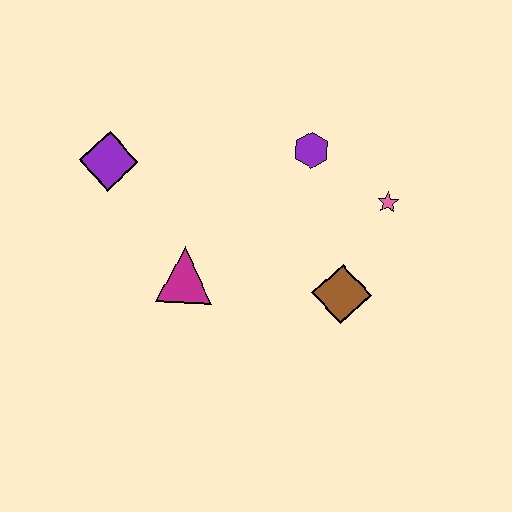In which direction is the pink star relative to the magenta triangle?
The pink star is to the right of the magenta triangle.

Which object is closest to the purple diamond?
The magenta triangle is closest to the purple diamond.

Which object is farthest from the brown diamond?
The purple diamond is farthest from the brown diamond.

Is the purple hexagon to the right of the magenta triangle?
Yes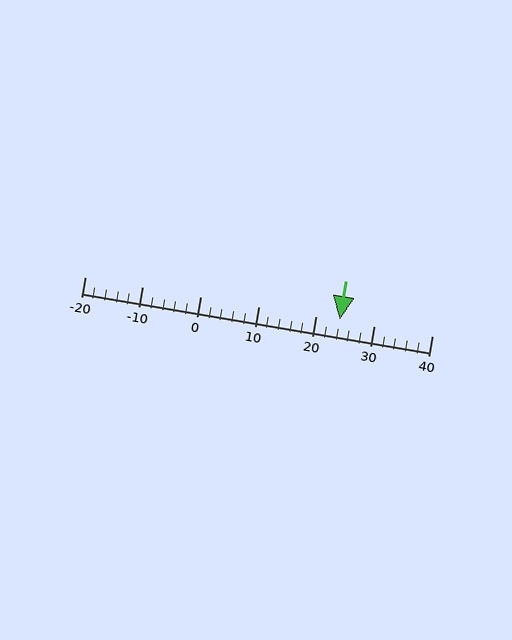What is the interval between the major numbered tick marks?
The major tick marks are spaced 10 units apart.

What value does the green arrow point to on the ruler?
The green arrow points to approximately 24.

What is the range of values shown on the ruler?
The ruler shows values from -20 to 40.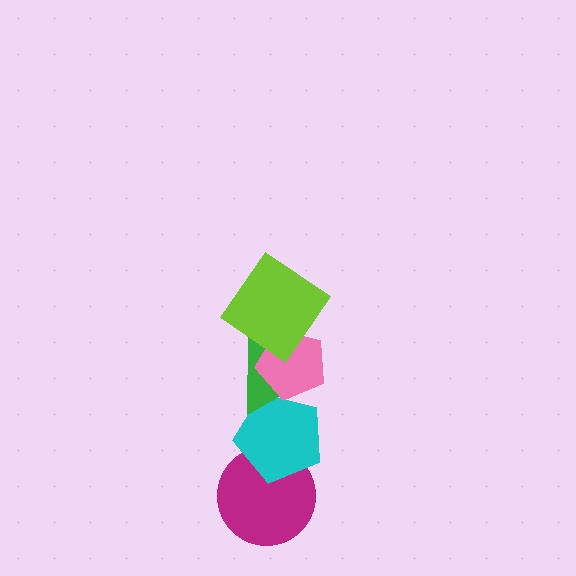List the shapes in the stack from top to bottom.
From top to bottom: the lime diamond, the pink pentagon, the green triangle, the cyan pentagon, the magenta circle.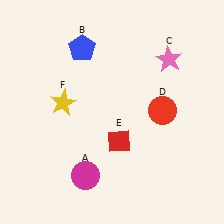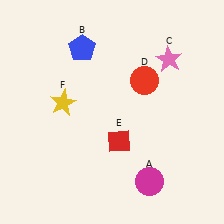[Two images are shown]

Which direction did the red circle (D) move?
The red circle (D) moved up.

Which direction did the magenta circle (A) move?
The magenta circle (A) moved right.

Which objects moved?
The objects that moved are: the magenta circle (A), the red circle (D).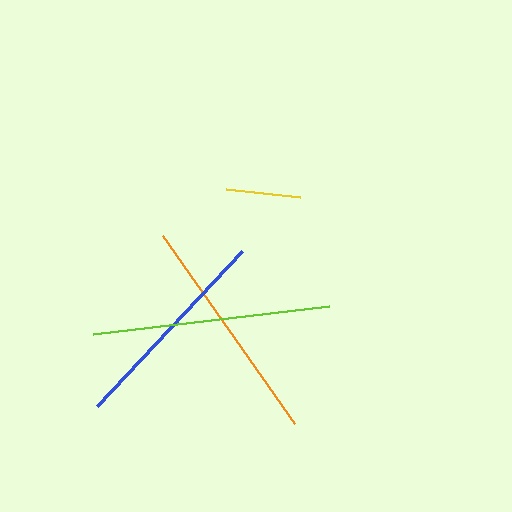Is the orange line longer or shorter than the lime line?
The lime line is longer than the orange line.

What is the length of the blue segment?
The blue segment is approximately 212 pixels long.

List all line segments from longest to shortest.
From longest to shortest: lime, orange, blue, yellow.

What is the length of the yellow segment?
The yellow segment is approximately 74 pixels long.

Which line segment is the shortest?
The yellow line is the shortest at approximately 74 pixels.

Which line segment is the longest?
The lime line is the longest at approximately 238 pixels.